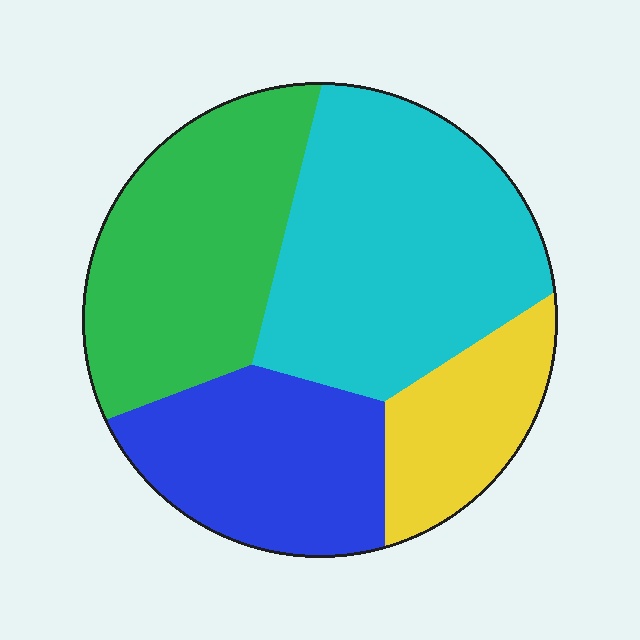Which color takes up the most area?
Cyan, at roughly 35%.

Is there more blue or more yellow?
Blue.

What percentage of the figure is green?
Green covers around 30% of the figure.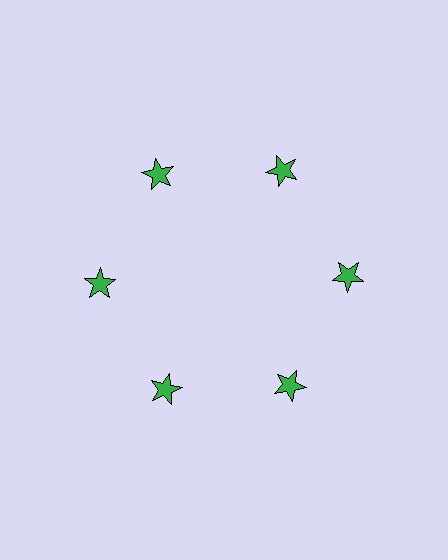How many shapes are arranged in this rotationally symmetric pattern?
There are 6 shapes, arranged in 6 groups of 1.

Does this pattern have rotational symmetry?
Yes, this pattern has 6-fold rotational symmetry. It looks the same after rotating 60 degrees around the center.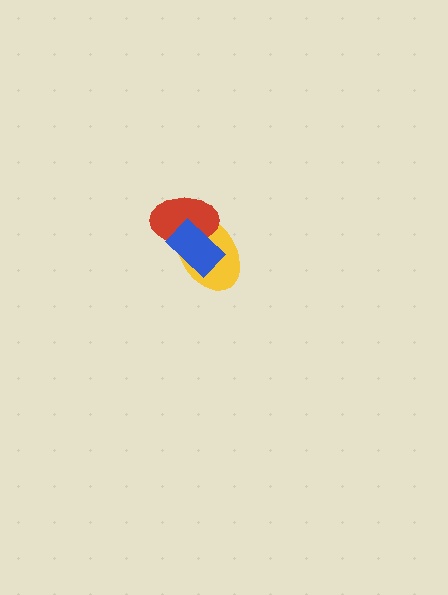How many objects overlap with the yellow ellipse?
2 objects overlap with the yellow ellipse.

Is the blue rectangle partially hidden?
No, no other shape covers it.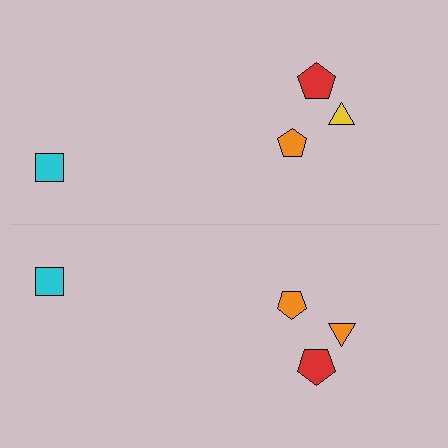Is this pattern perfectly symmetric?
No, the pattern is not perfectly symmetric. The orange triangle on the bottom side breaks the symmetry — its mirror counterpart is yellow.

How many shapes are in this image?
There are 8 shapes in this image.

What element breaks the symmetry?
The orange triangle on the bottom side breaks the symmetry — its mirror counterpart is yellow.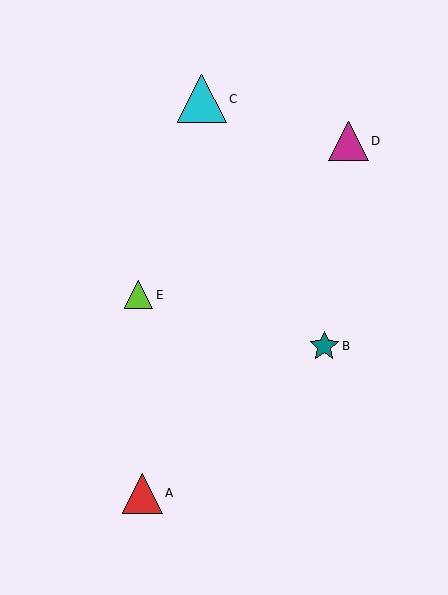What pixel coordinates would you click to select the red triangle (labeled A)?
Click at (142, 493) to select the red triangle A.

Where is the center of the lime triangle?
The center of the lime triangle is at (138, 295).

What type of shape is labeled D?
Shape D is a magenta triangle.